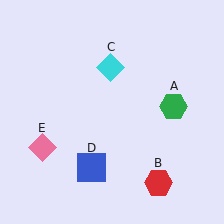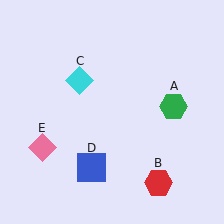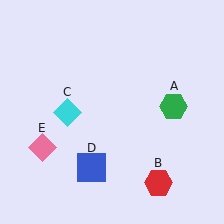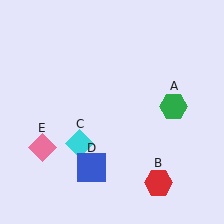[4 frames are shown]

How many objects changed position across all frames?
1 object changed position: cyan diamond (object C).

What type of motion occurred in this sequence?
The cyan diamond (object C) rotated counterclockwise around the center of the scene.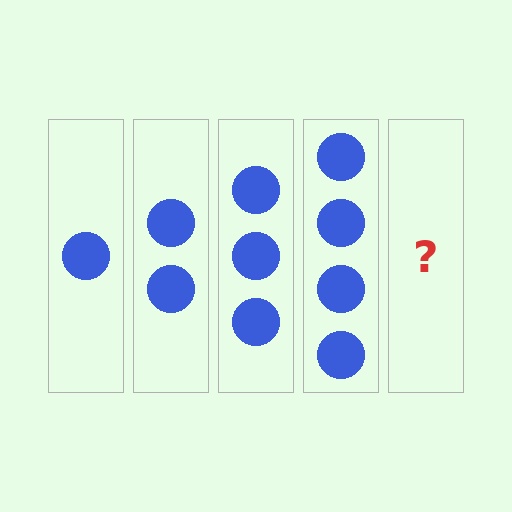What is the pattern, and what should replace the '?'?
The pattern is that each step adds one more circle. The '?' should be 5 circles.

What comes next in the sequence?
The next element should be 5 circles.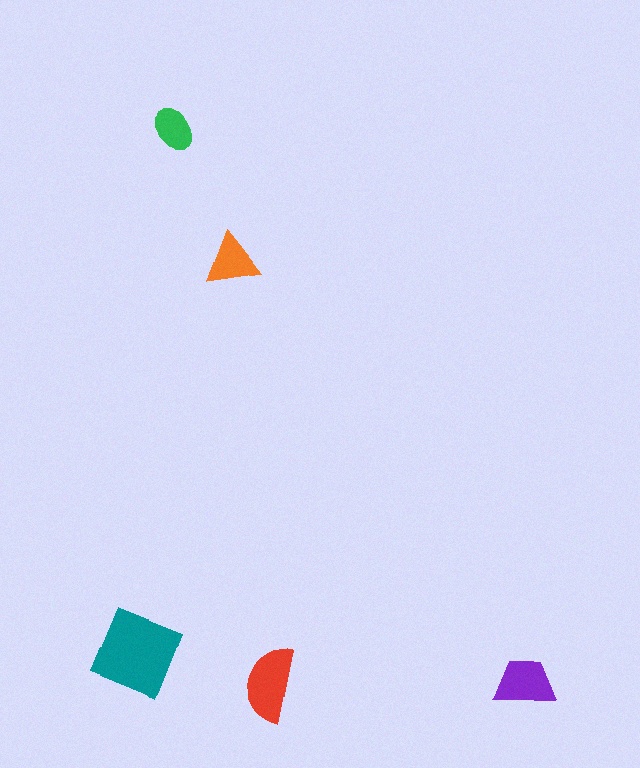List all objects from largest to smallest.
The teal diamond, the red semicircle, the purple trapezoid, the orange triangle, the green ellipse.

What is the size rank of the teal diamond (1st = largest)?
1st.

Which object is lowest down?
The red semicircle is bottommost.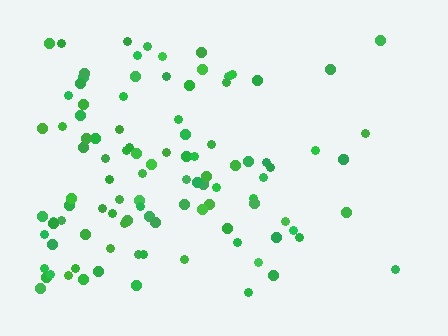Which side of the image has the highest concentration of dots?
The left.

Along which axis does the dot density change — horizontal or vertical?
Horizontal.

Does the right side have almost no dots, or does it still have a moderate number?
Still a moderate number, just noticeably fewer than the left.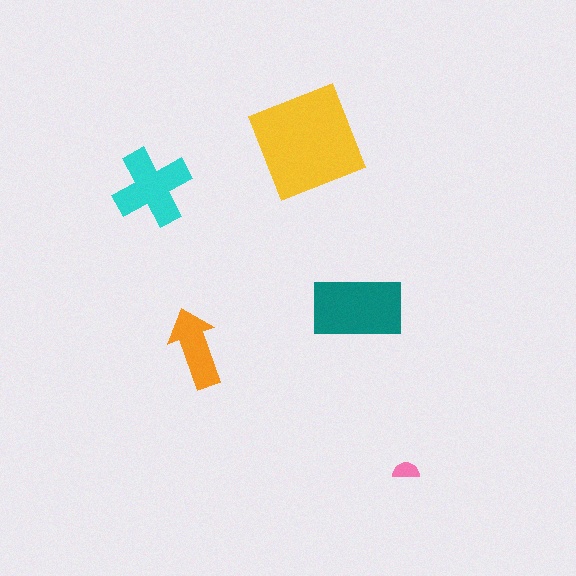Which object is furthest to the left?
The cyan cross is leftmost.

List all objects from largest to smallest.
The yellow diamond, the teal rectangle, the cyan cross, the orange arrow, the pink semicircle.